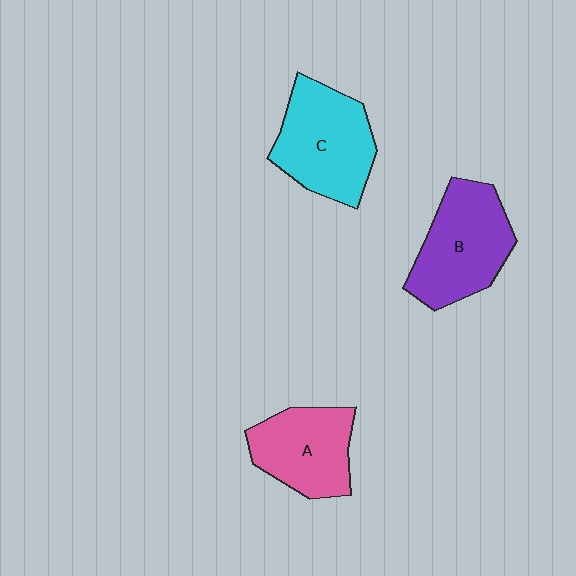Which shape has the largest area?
Shape C (cyan).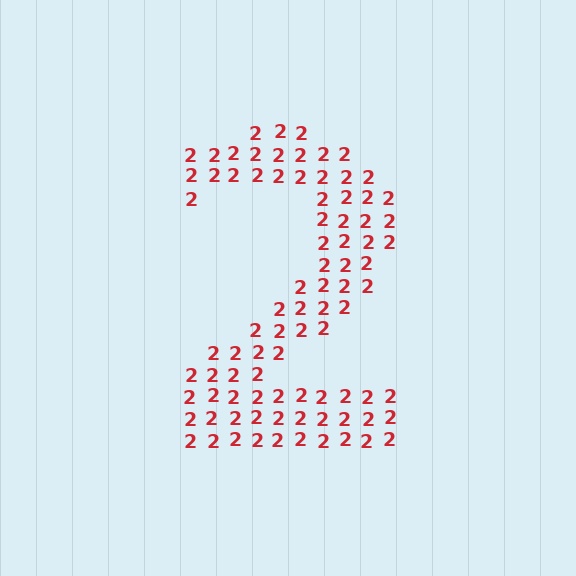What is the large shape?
The large shape is the digit 2.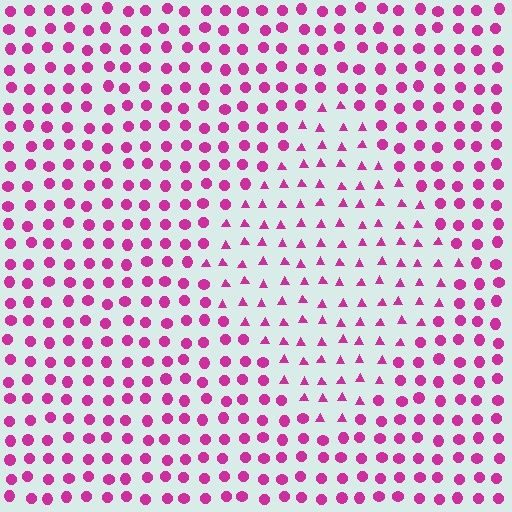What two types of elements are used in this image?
The image uses triangles inside the diamond region and circles outside it.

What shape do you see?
I see a diamond.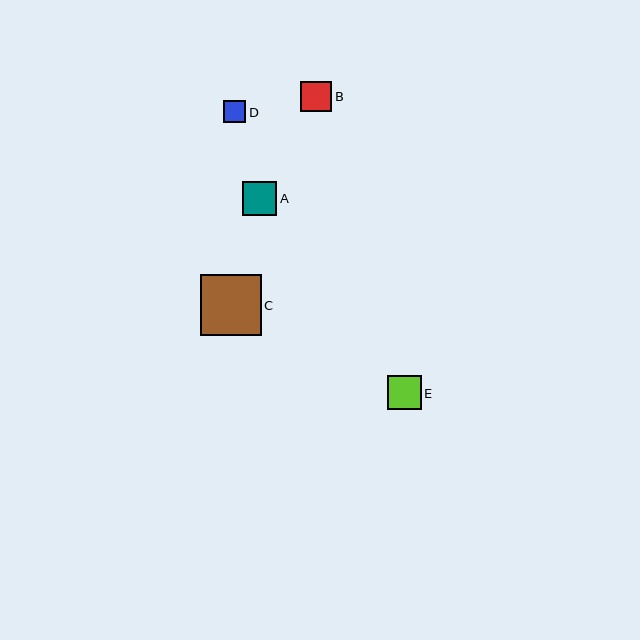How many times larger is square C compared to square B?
Square C is approximately 2.0 times the size of square B.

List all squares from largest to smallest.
From largest to smallest: C, A, E, B, D.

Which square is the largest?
Square C is the largest with a size of approximately 61 pixels.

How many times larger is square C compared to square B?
Square C is approximately 2.0 times the size of square B.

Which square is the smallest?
Square D is the smallest with a size of approximately 22 pixels.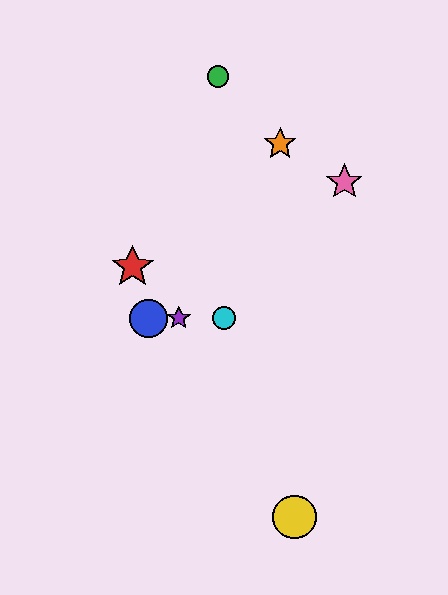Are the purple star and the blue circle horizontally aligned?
Yes, both are at y≈318.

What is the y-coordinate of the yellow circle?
The yellow circle is at y≈517.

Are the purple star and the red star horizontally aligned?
No, the purple star is at y≈318 and the red star is at y≈267.